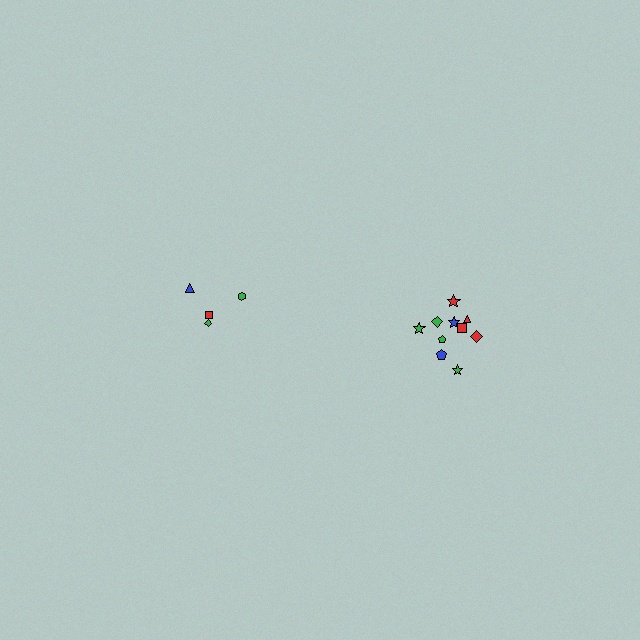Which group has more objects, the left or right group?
The right group.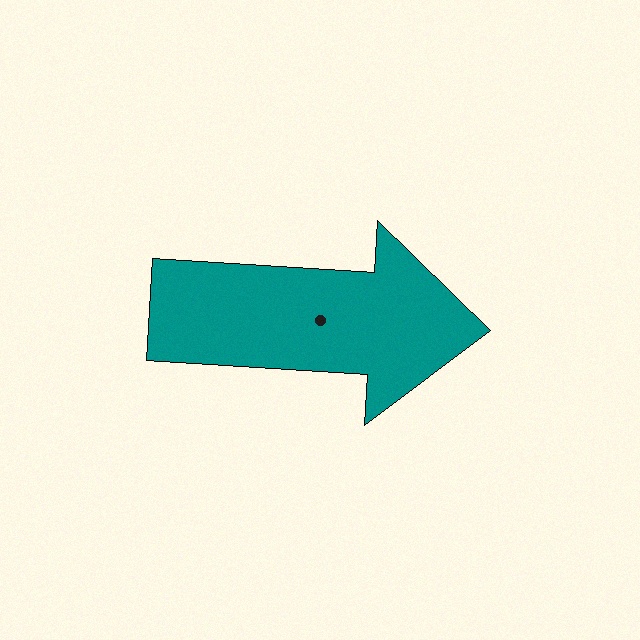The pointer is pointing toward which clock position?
Roughly 3 o'clock.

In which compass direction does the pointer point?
East.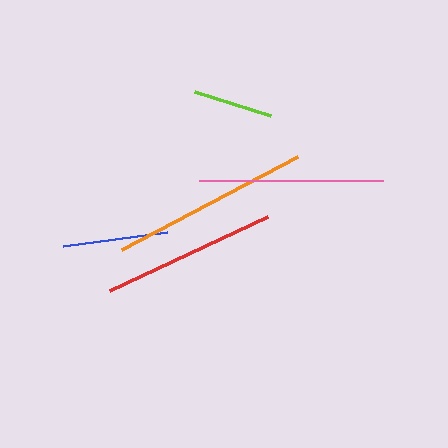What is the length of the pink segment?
The pink segment is approximately 184 pixels long.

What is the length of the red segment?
The red segment is approximately 174 pixels long.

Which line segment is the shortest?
The lime line is the shortest at approximately 80 pixels.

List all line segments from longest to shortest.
From longest to shortest: orange, pink, red, blue, lime.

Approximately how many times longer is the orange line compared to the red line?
The orange line is approximately 1.1 times the length of the red line.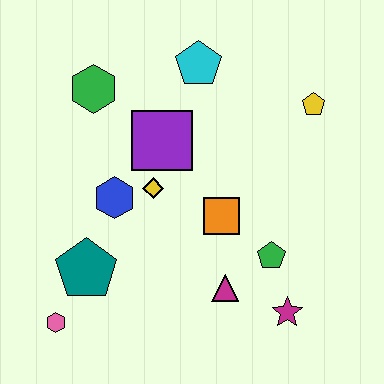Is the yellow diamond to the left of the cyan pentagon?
Yes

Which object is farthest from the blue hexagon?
The yellow pentagon is farthest from the blue hexagon.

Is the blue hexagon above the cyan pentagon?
No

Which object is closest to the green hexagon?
The purple square is closest to the green hexagon.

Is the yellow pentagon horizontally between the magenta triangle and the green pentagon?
No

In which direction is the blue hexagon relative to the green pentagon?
The blue hexagon is to the left of the green pentagon.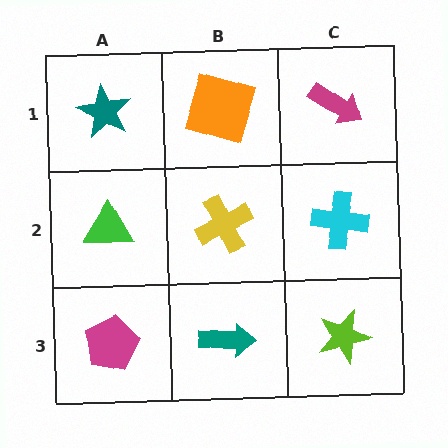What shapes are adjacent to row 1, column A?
A green triangle (row 2, column A), an orange square (row 1, column B).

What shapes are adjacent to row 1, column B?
A yellow cross (row 2, column B), a teal star (row 1, column A), a magenta arrow (row 1, column C).